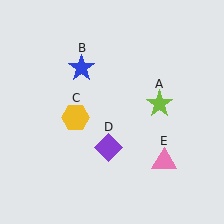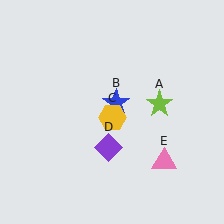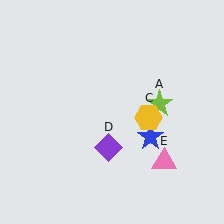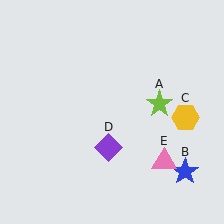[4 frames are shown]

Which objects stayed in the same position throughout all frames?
Lime star (object A) and purple diamond (object D) and pink triangle (object E) remained stationary.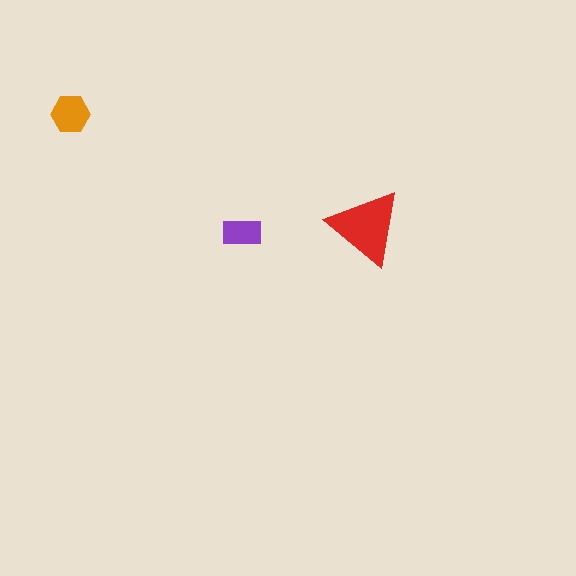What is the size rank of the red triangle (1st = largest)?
1st.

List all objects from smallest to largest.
The purple rectangle, the orange hexagon, the red triangle.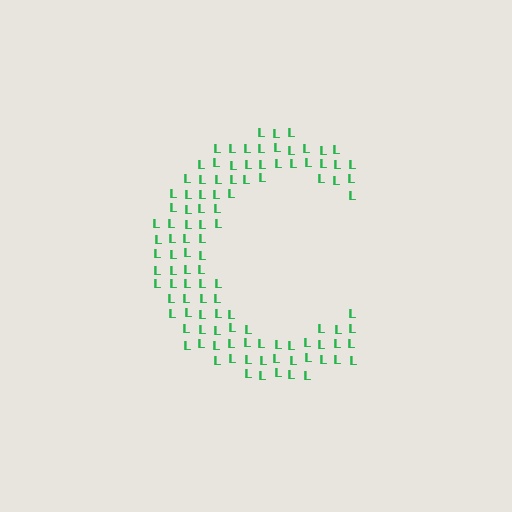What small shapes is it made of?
It is made of small letter L's.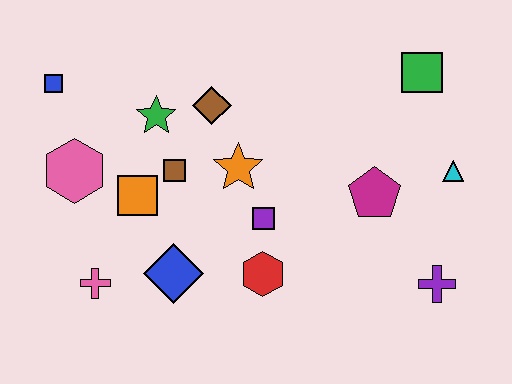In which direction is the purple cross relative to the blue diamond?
The purple cross is to the right of the blue diamond.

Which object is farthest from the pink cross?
The green square is farthest from the pink cross.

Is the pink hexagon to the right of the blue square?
Yes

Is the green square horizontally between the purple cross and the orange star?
Yes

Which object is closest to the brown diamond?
The green star is closest to the brown diamond.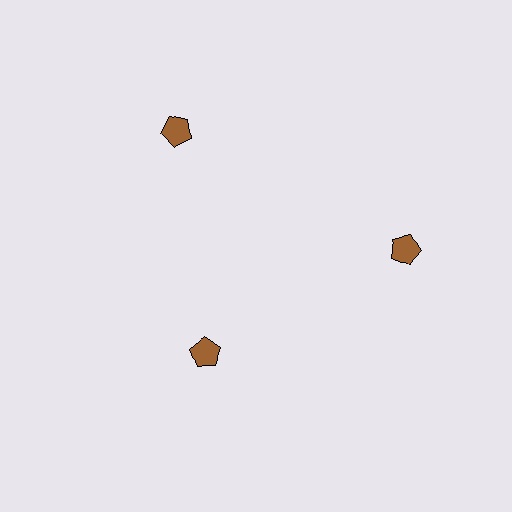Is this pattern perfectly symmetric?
No. The 3 brown pentagons are arranged in a ring, but one element near the 7 o'clock position is pulled inward toward the center, breaking the 3-fold rotational symmetry.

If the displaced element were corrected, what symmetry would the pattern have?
It would have 3-fold rotational symmetry — the pattern would map onto itself every 120 degrees.